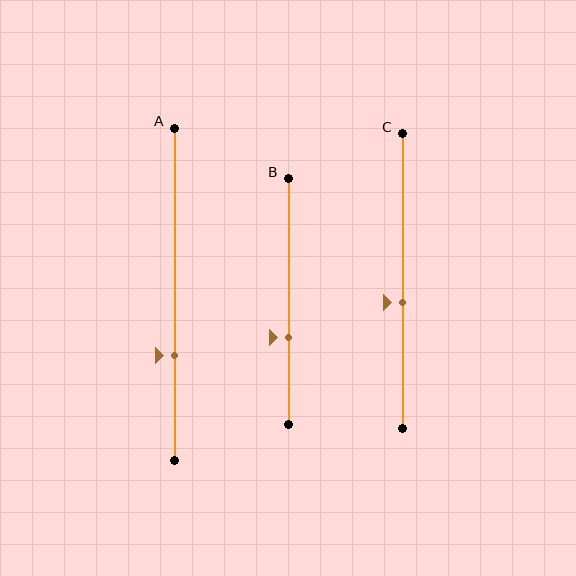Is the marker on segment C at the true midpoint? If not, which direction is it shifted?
No, the marker on segment C is shifted downward by about 7% of the segment length.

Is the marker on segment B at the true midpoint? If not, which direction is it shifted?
No, the marker on segment B is shifted downward by about 14% of the segment length.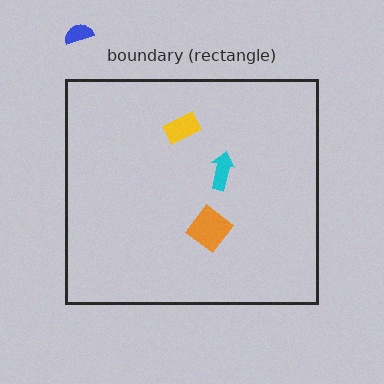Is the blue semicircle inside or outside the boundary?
Outside.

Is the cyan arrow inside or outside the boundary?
Inside.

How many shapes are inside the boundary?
3 inside, 1 outside.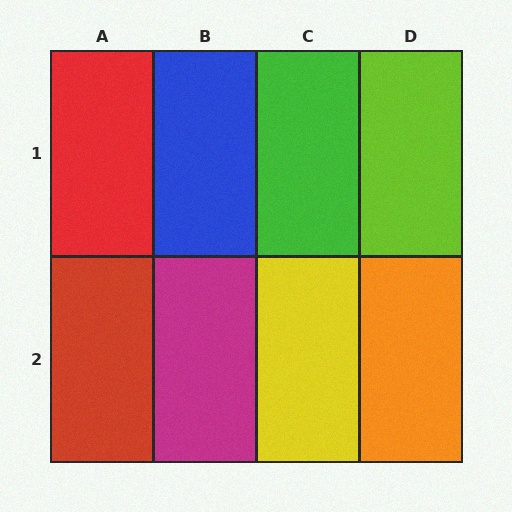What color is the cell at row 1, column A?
Red.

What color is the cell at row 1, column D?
Lime.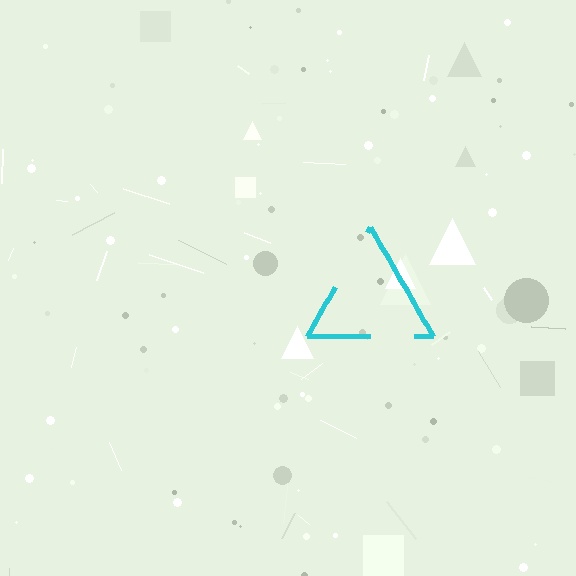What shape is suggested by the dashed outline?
The dashed outline suggests a triangle.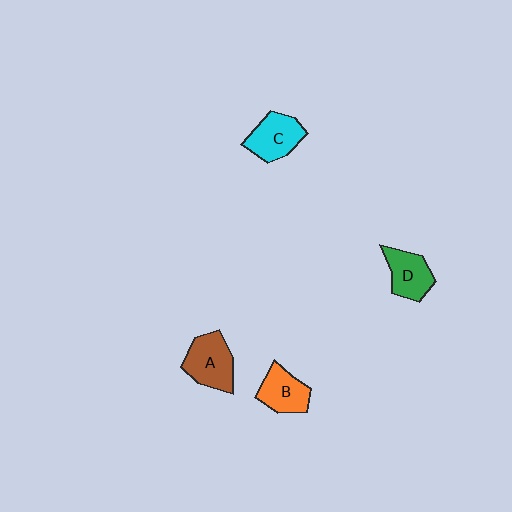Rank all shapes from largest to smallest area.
From largest to smallest: A (brown), C (cyan), D (green), B (orange).